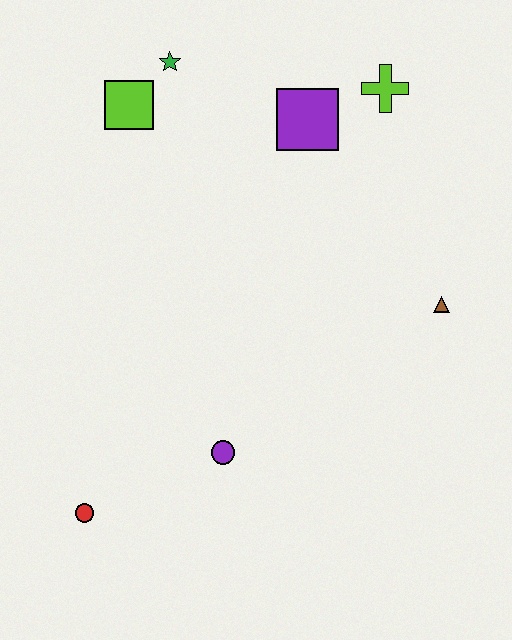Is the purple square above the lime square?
No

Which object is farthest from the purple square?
The red circle is farthest from the purple square.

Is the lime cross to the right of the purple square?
Yes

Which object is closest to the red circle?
The purple circle is closest to the red circle.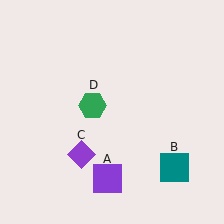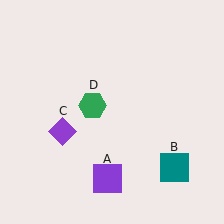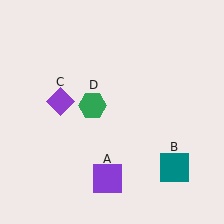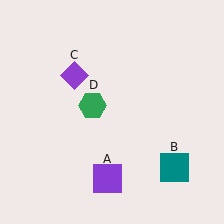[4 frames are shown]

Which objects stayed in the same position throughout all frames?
Purple square (object A) and teal square (object B) and green hexagon (object D) remained stationary.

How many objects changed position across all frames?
1 object changed position: purple diamond (object C).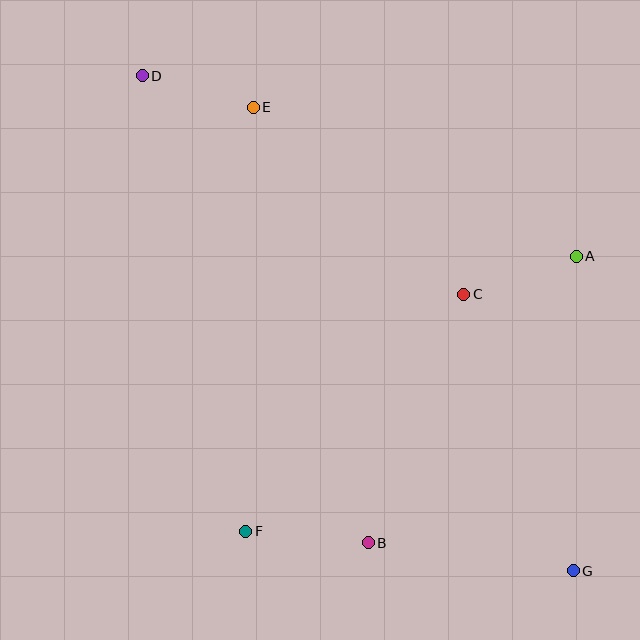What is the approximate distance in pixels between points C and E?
The distance between C and E is approximately 282 pixels.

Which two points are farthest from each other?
Points D and G are farthest from each other.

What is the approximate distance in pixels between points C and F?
The distance between C and F is approximately 322 pixels.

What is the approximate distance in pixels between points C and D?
The distance between C and D is approximately 389 pixels.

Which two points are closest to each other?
Points D and E are closest to each other.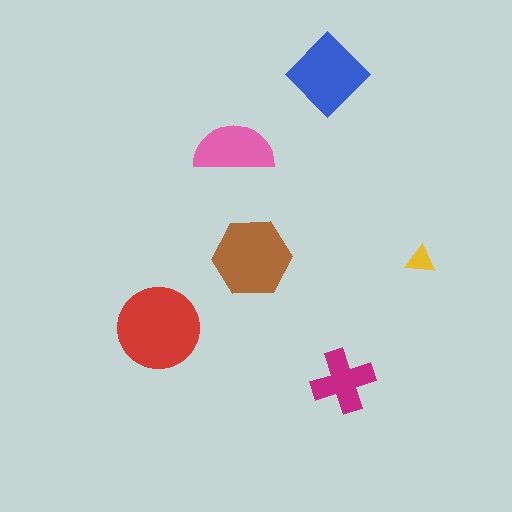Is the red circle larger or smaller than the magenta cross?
Larger.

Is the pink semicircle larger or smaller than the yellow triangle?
Larger.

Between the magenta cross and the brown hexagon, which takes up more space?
The brown hexagon.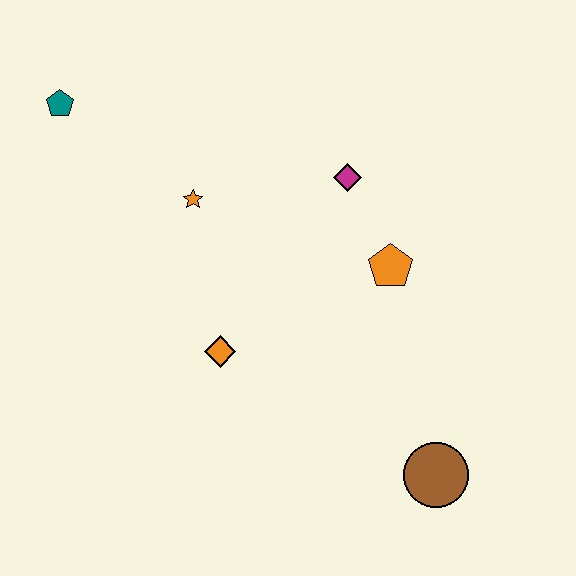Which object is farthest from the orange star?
The brown circle is farthest from the orange star.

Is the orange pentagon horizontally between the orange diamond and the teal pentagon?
No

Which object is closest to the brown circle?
The orange pentagon is closest to the brown circle.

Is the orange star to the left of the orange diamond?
Yes